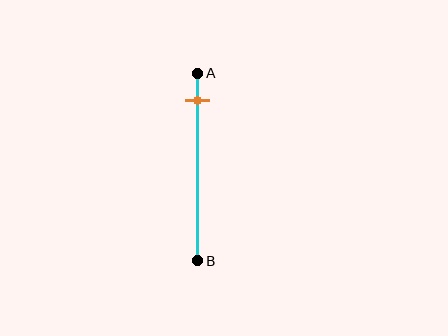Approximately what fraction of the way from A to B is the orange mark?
The orange mark is approximately 15% of the way from A to B.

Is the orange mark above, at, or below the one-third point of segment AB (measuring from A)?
The orange mark is above the one-third point of segment AB.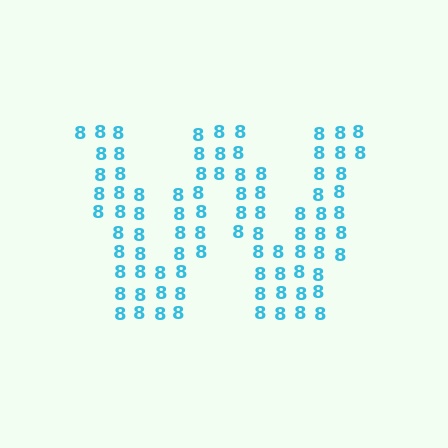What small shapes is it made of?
It is made of small digit 8's.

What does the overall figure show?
The overall figure shows the letter W.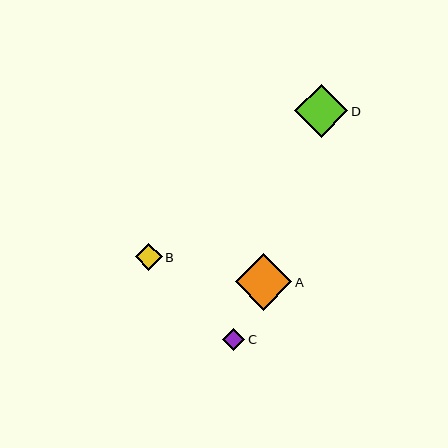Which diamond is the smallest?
Diamond C is the smallest with a size of approximately 23 pixels.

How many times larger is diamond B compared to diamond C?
Diamond B is approximately 1.2 times the size of diamond C.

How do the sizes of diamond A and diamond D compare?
Diamond A and diamond D are approximately the same size.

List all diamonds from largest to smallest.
From largest to smallest: A, D, B, C.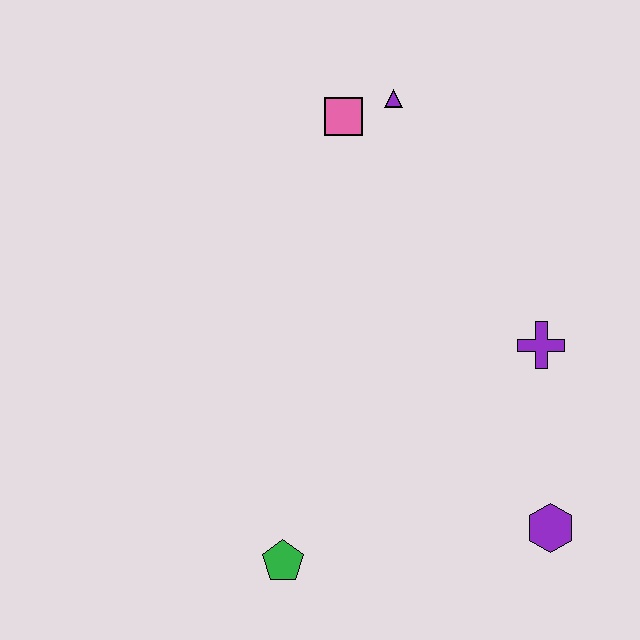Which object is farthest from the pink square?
The purple hexagon is farthest from the pink square.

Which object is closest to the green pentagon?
The purple hexagon is closest to the green pentagon.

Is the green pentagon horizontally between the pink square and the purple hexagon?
No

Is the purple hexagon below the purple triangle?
Yes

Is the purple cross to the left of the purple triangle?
No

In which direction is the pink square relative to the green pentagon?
The pink square is above the green pentagon.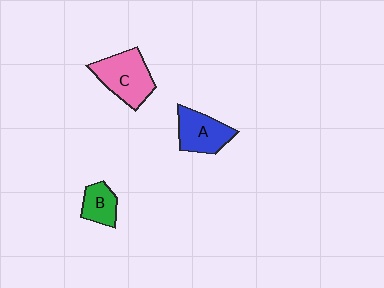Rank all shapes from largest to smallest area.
From largest to smallest: C (pink), A (blue), B (green).